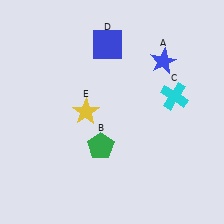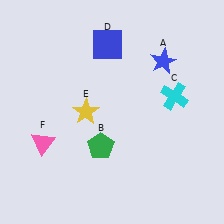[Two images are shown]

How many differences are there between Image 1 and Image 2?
There is 1 difference between the two images.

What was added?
A pink triangle (F) was added in Image 2.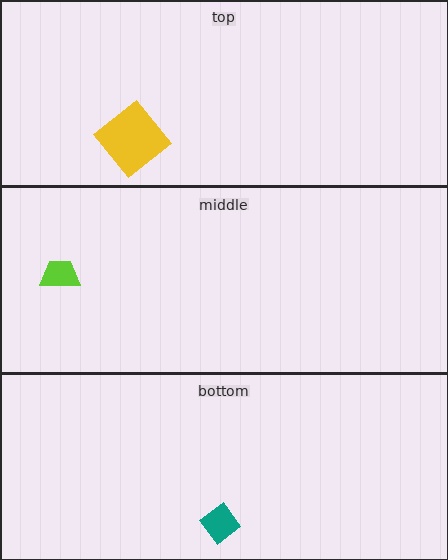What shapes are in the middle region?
The lime trapezoid.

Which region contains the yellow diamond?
The top region.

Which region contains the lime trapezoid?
The middle region.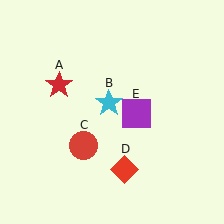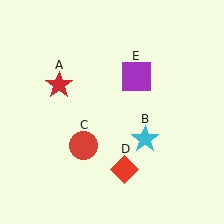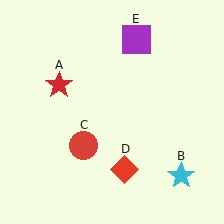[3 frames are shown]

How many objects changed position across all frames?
2 objects changed position: cyan star (object B), purple square (object E).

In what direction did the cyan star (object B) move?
The cyan star (object B) moved down and to the right.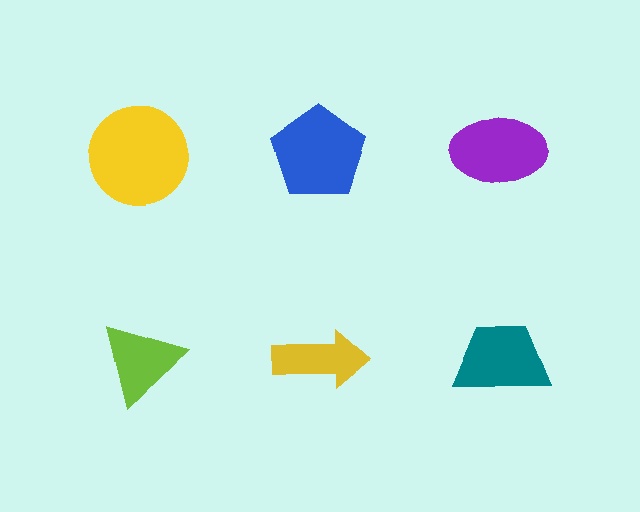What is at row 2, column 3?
A teal trapezoid.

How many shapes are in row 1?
3 shapes.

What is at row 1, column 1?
A yellow circle.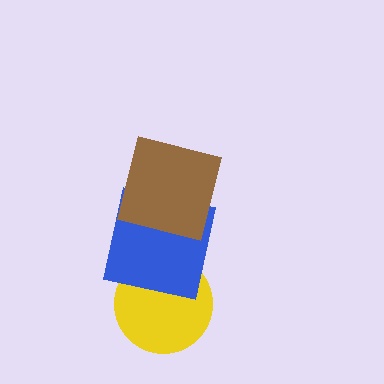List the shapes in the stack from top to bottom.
From top to bottom: the brown square, the blue square, the yellow circle.